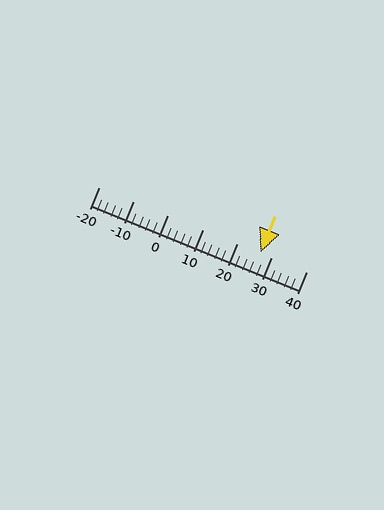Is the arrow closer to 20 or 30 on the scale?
The arrow is closer to 30.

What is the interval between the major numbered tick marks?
The major tick marks are spaced 10 units apart.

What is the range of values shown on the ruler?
The ruler shows values from -20 to 40.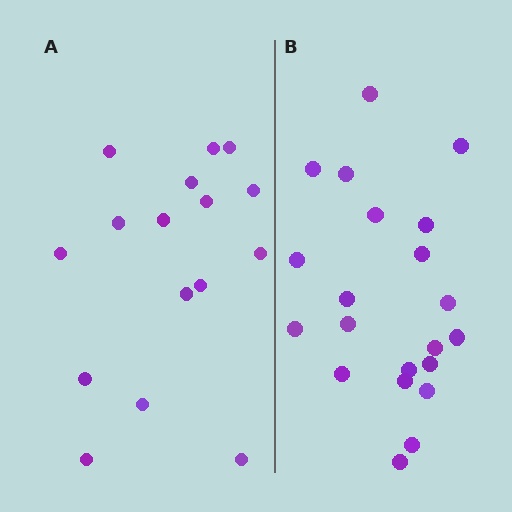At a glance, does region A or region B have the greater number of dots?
Region B (the right region) has more dots.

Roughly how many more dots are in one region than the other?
Region B has about 5 more dots than region A.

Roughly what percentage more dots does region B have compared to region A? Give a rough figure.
About 30% more.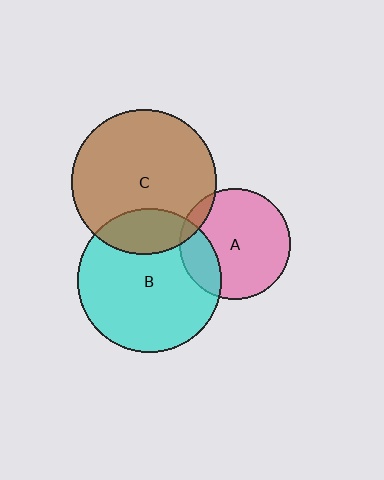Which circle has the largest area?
Circle C (brown).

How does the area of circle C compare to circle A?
Approximately 1.7 times.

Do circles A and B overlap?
Yes.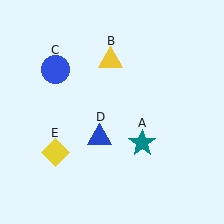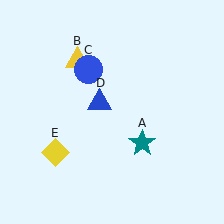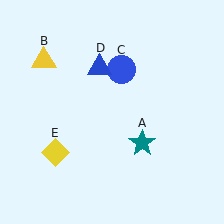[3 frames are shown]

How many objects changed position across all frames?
3 objects changed position: yellow triangle (object B), blue circle (object C), blue triangle (object D).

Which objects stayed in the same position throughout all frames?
Teal star (object A) and yellow diamond (object E) remained stationary.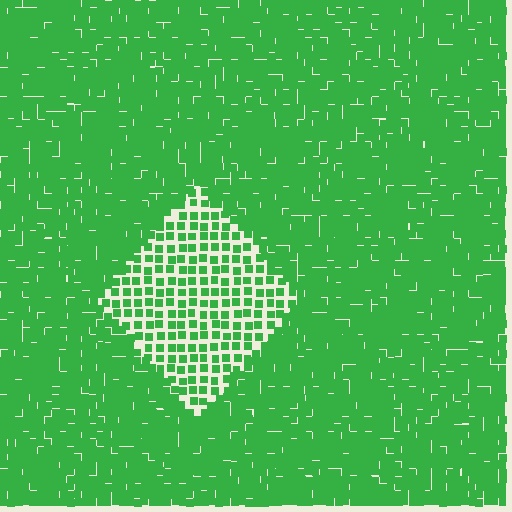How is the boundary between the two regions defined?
The boundary is defined by a change in element density (approximately 2.2x ratio). All elements are the same color, size, and shape.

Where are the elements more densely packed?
The elements are more densely packed outside the diamond boundary.